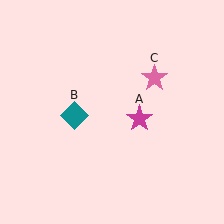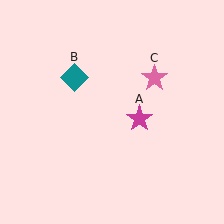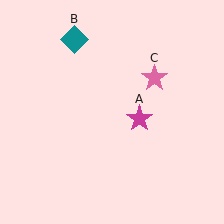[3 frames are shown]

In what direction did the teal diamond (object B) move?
The teal diamond (object B) moved up.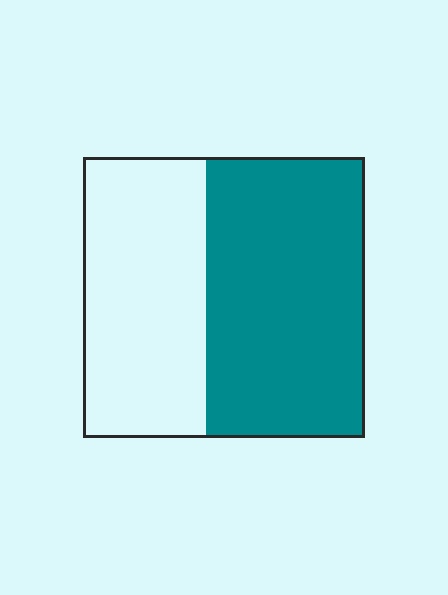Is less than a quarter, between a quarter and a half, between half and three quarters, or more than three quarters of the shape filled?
Between half and three quarters.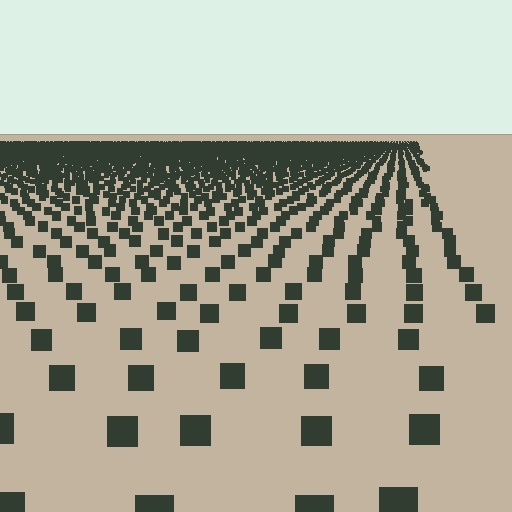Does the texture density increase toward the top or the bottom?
Density increases toward the top.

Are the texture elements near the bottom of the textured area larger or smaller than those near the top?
Larger. Near the bottom, elements are closer to the viewer and appear at a bigger on-screen size.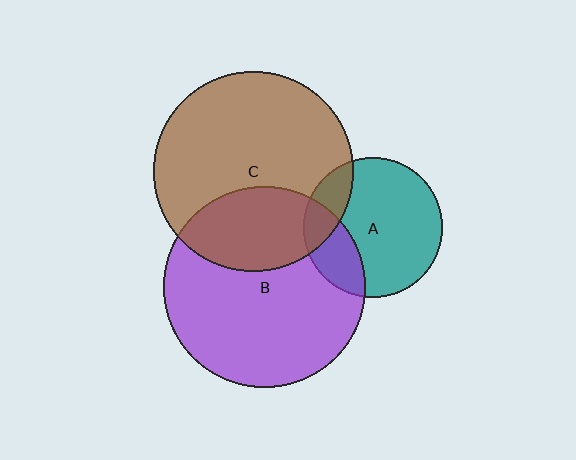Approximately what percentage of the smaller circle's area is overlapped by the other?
Approximately 20%.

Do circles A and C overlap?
Yes.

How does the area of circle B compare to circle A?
Approximately 2.1 times.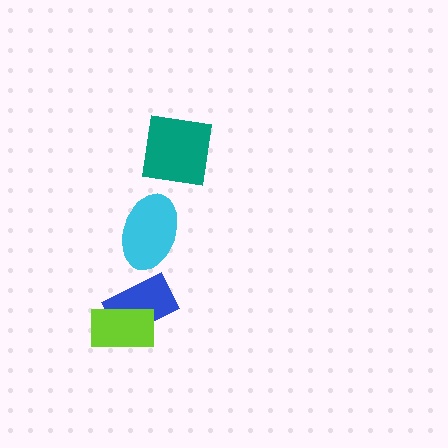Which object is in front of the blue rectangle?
The lime rectangle is in front of the blue rectangle.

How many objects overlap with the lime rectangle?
1 object overlaps with the lime rectangle.